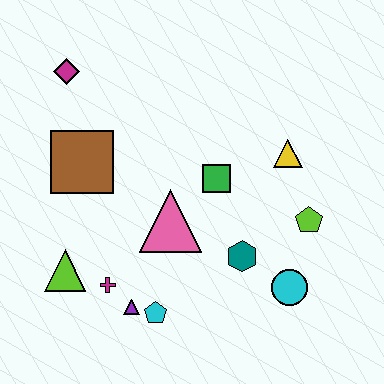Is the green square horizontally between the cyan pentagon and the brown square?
No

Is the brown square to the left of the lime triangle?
No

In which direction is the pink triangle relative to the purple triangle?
The pink triangle is above the purple triangle.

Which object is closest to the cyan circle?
The teal hexagon is closest to the cyan circle.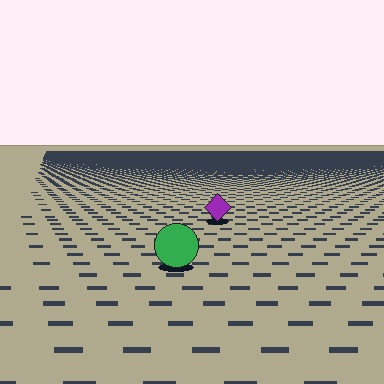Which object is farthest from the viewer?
The purple diamond is farthest from the viewer. It appears smaller and the ground texture around it is denser.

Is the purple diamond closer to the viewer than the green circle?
No. The green circle is closer — you can tell from the texture gradient: the ground texture is coarser near it.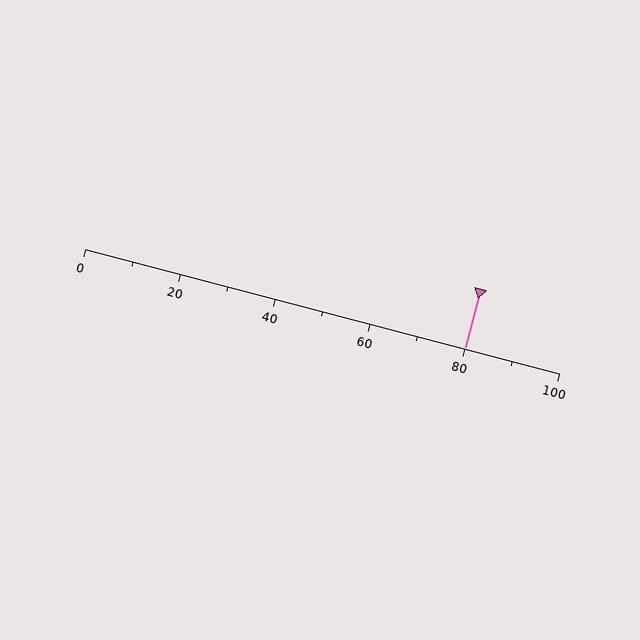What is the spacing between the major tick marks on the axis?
The major ticks are spaced 20 apart.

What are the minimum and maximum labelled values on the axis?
The axis runs from 0 to 100.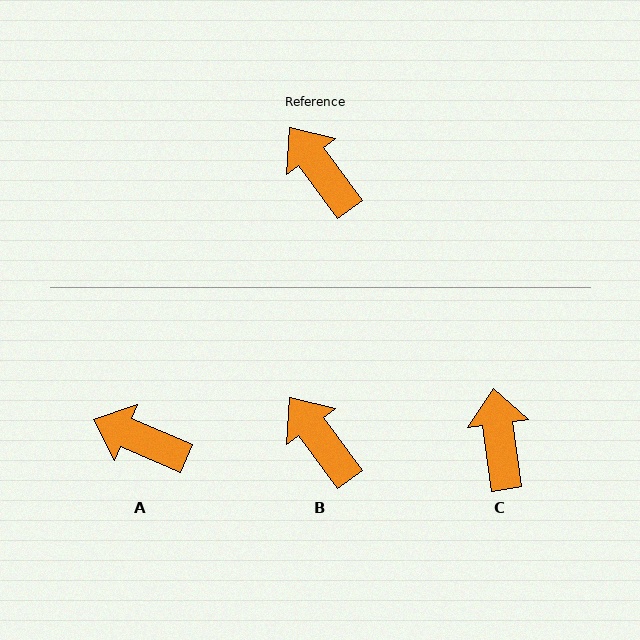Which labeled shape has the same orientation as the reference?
B.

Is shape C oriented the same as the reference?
No, it is off by about 29 degrees.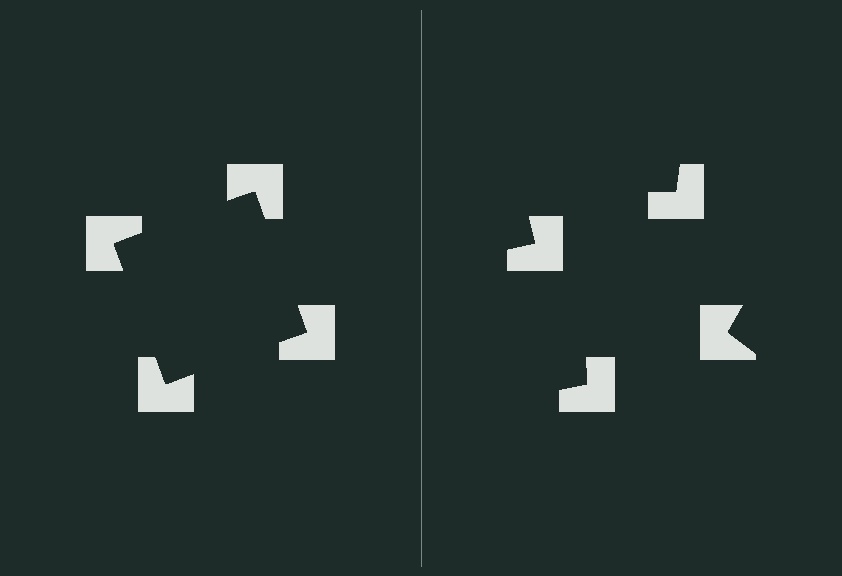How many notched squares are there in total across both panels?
8 — 4 on each side.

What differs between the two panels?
The notched squares are positioned identically on both sides; only the wedge orientations differ. On the left they align to a square; on the right they are misaligned.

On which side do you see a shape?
An illusory square appears on the left side. On the right side the wedge cuts are rotated, so no coherent shape forms.